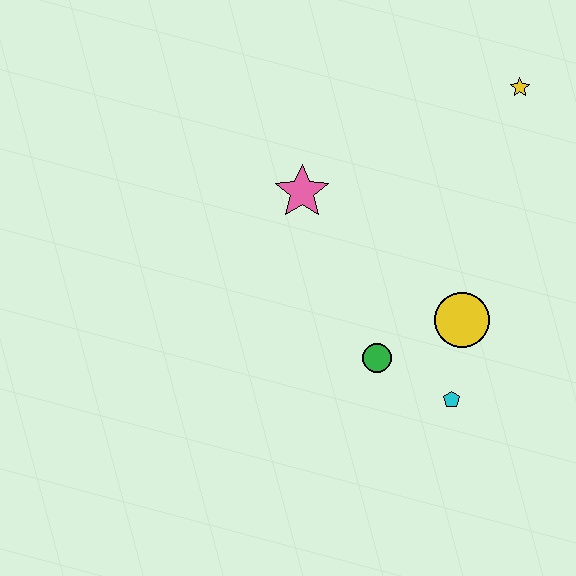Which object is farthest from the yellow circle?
The yellow star is farthest from the yellow circle.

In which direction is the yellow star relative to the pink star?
The yellow star is to the right of the pink star.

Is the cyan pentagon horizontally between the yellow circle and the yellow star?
No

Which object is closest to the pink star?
The green circle is closest to the pink star.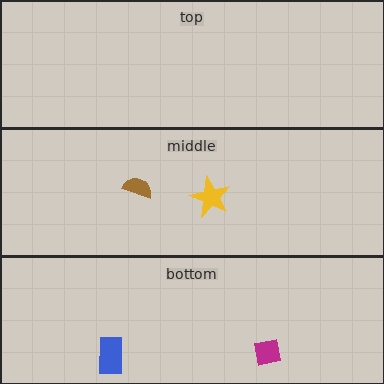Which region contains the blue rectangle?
The bottom region.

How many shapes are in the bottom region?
2.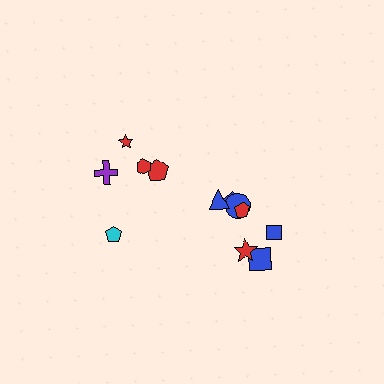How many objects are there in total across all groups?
There are 12 objects.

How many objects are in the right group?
There are 7 objects.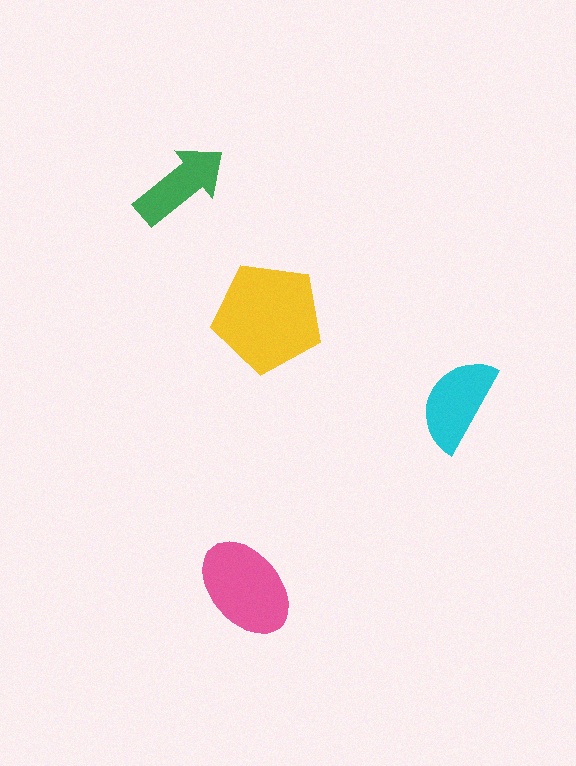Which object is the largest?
The yellow pentagon.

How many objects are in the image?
There are 4 objects in the image.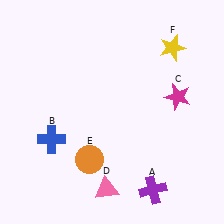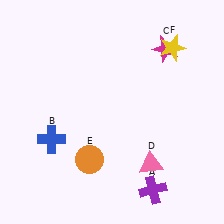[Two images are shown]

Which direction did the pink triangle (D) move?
The pink triangle (D) moved right.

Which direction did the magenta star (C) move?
The magenta star (C) moved up.